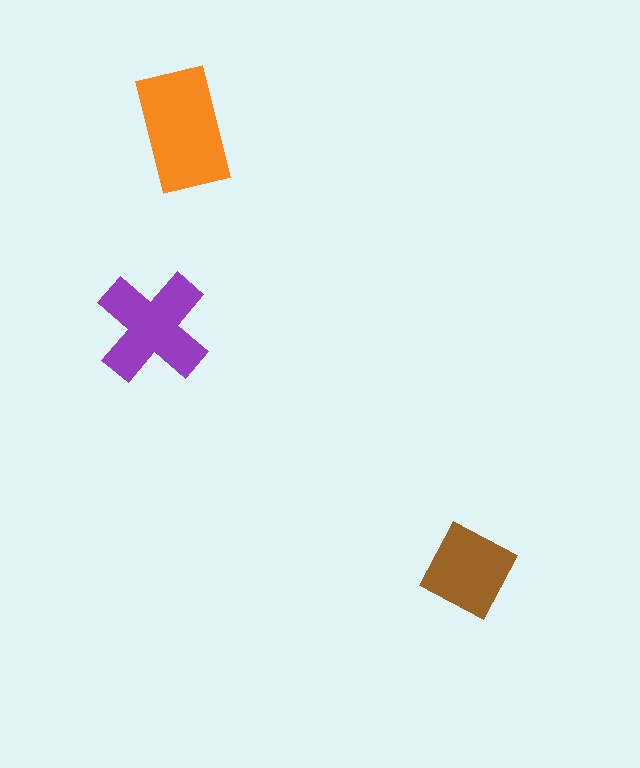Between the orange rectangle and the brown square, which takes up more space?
The orange rectangle.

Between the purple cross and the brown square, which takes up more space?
The purple cross.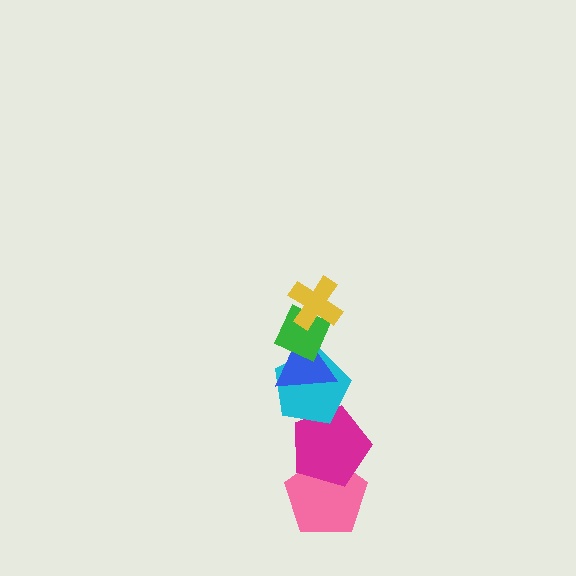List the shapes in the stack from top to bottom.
From top to bottom: the yellow cross, the green diamond, the blue triangle, the cyan pentagon, the magenta pentagon, the pink pentagon.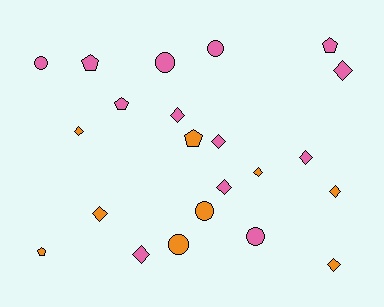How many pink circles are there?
There are 4 pink circles.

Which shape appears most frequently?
Diamond, with 11 objects.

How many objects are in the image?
There are 22 objects.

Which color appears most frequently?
Pink, with 13 objects.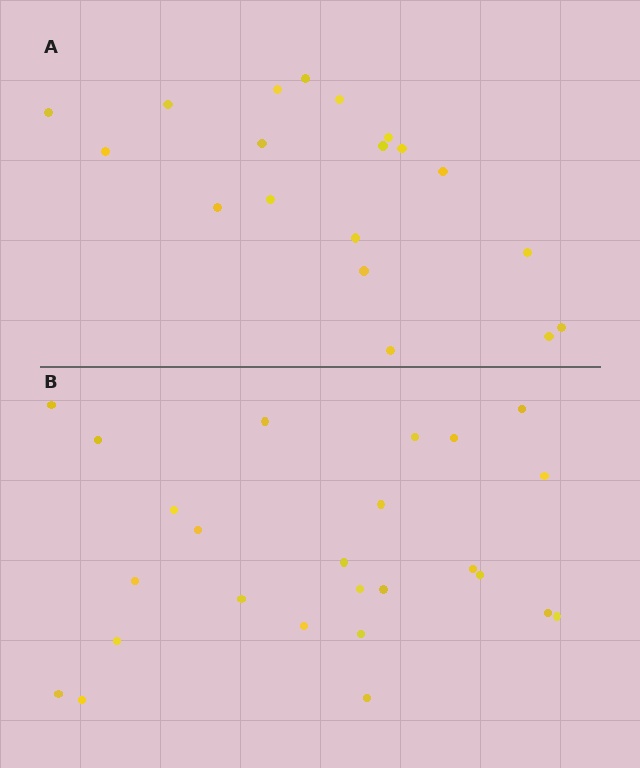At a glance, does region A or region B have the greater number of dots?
Region B (the bottom region) has more dots.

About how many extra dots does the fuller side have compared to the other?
Region B has about 6 more dots than region A.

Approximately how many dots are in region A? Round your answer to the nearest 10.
About 20 dots. (The exact count is 19, which rounds to 20.)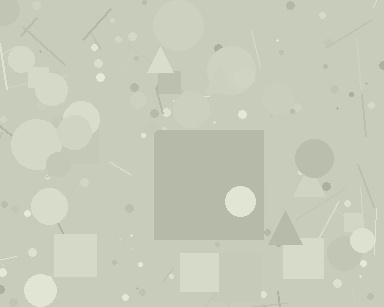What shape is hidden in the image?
A square is hidden in the image.